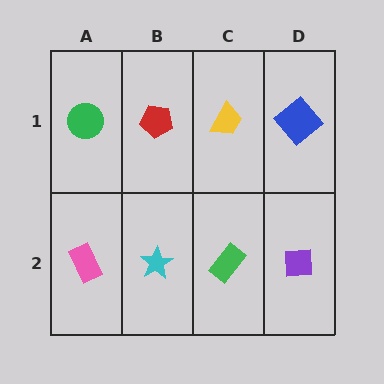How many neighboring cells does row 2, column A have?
2.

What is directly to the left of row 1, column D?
A yellow trapezoid.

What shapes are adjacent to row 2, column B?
A red pentagon (row 1, column B), a pink rectangle (row 2, column A), a green rectangle (row 2, column C).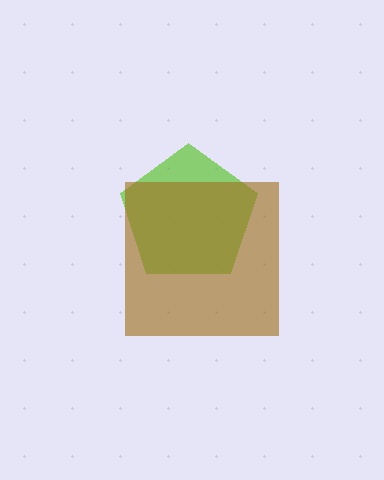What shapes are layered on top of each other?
The layered shapes are: a lime pentagon, a brown square.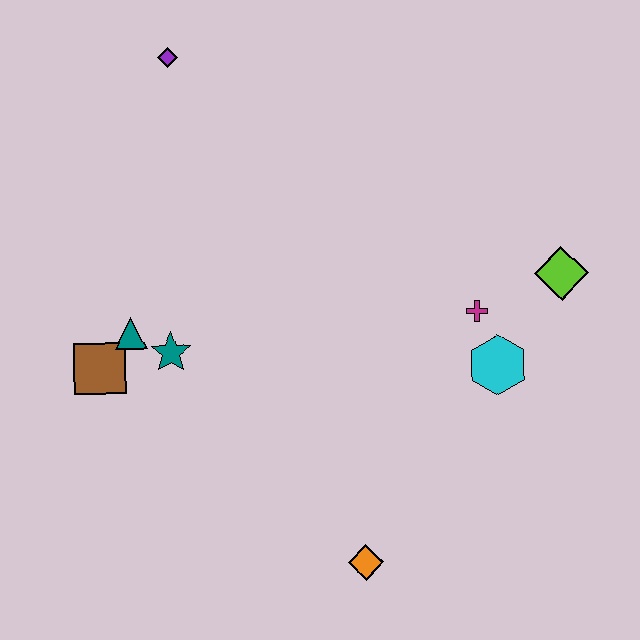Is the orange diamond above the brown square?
No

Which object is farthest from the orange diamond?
The purple diamond is farthest from the orange diamond.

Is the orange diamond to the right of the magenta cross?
No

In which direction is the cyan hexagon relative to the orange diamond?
The cyan hexagon is above the orange diamond.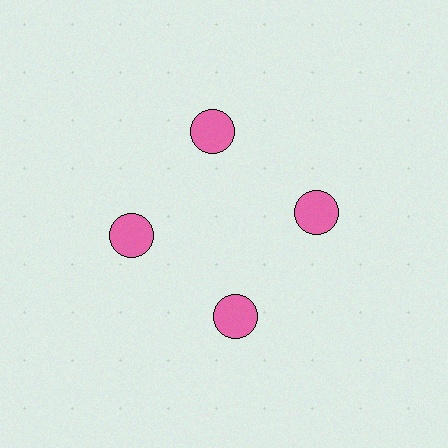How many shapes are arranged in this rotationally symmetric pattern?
There are 4 shapes, arranged in 4 groups of 1.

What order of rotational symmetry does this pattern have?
This pattern has 4-fold rotational symmetry.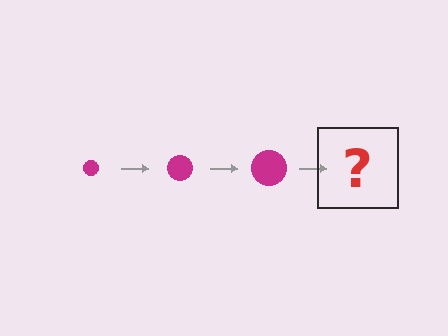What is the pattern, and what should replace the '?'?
The pattern is that the circle gets progressively larger each step. The '?' should be a magenta circle, larger than the previous one.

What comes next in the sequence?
The next element should be a magenta circle, larger than the previous one.